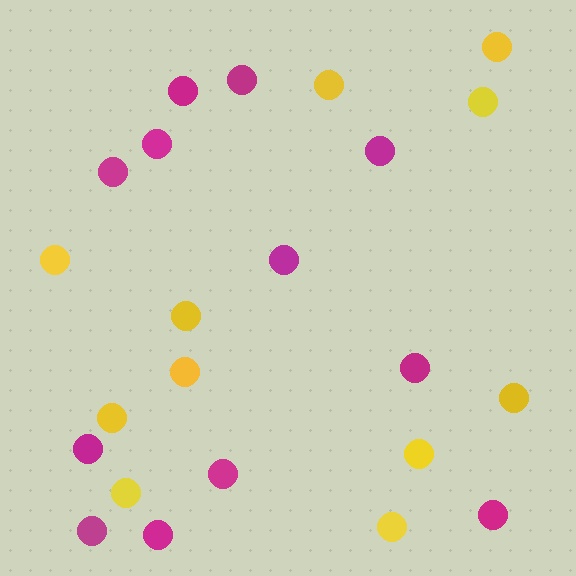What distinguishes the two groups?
There are 2 groups: one group of magenta circles (12) and one group of yellow circles (11).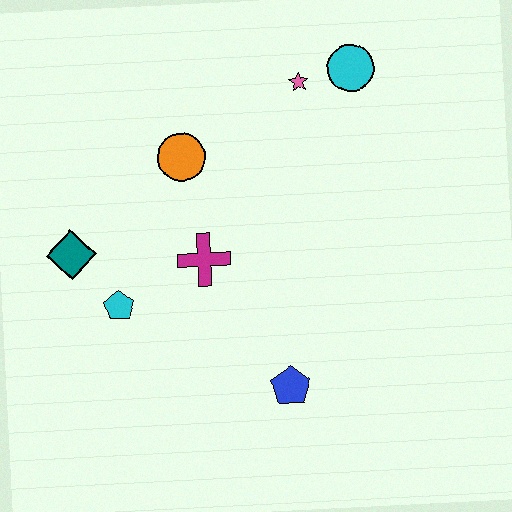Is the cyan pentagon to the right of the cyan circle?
No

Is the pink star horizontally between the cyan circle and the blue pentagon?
Yes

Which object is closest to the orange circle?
The magenta cross is closest to the orange circle.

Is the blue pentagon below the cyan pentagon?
Yes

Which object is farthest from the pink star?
The blue pentagon is farthest from the pink star.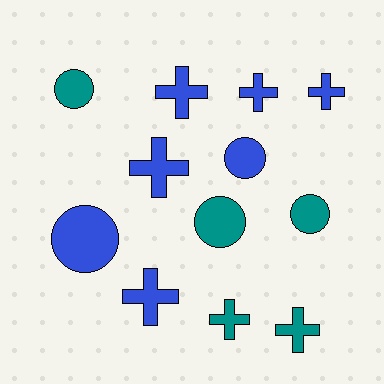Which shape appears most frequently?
Cross, with 7 objects.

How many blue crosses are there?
There are 5 blue crosses.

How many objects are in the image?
There are 12 objects.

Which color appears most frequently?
Blue, with 7 objects.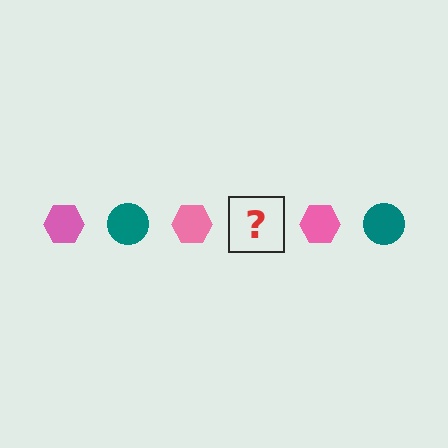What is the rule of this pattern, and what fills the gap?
The rule is that the pattern alternates between pink hexagon and teal circle. The gap should be filled with a teal circle.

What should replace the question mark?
The question mark should be replaced with a teal circle.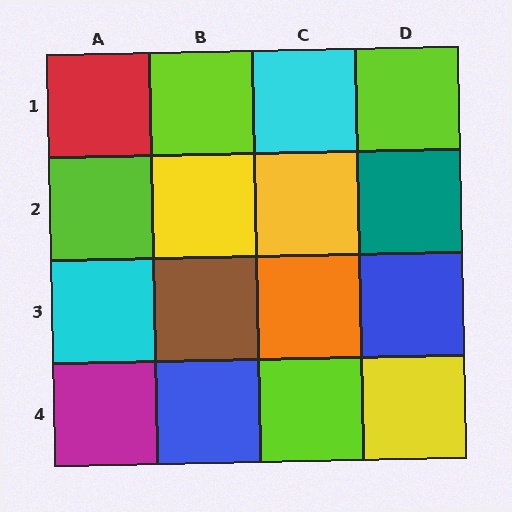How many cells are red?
1 cell is red.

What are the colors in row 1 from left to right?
Red, lime, cyan, lime.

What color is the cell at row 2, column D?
Teal.